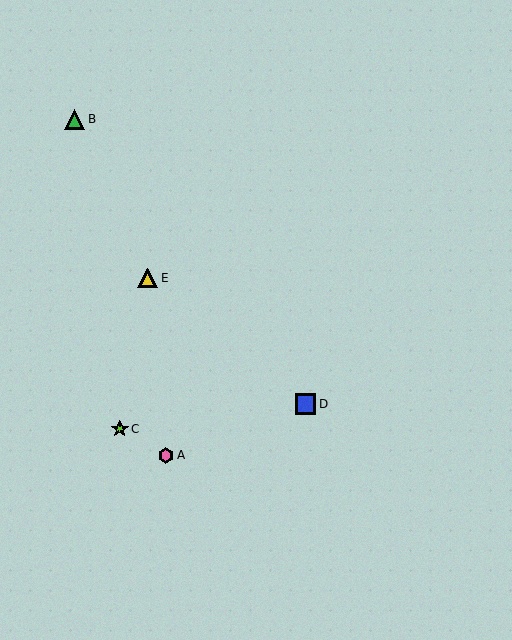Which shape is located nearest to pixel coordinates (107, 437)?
The lime star (labeled C) at (120, 429) is nearest to that location.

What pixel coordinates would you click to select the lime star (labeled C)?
Click at (120, 429) to select the lime star C.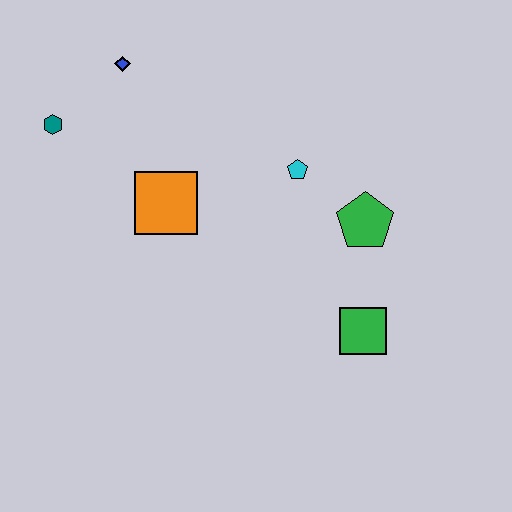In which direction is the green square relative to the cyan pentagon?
The green square is below the cyan pentagon.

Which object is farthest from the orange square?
The green square is farthest from the orange square.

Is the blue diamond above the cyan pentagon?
Yes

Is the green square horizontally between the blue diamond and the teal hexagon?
No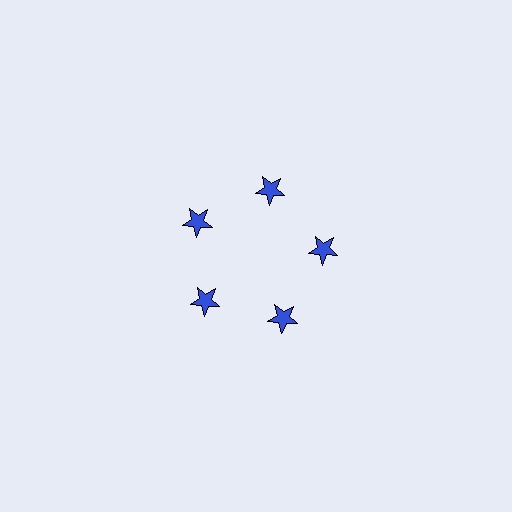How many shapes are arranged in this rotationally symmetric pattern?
There are 5 shapes, arranged in 5 groups of 1.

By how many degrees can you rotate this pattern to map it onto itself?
The pattern maps onto itself every 72 degrees of rotation.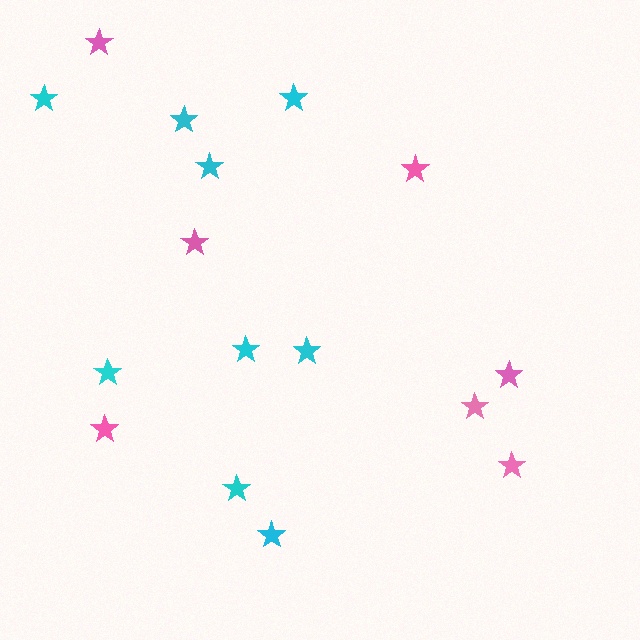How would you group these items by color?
There are 2 groups: one group of pink stars (7) and one group of cyan stars (9).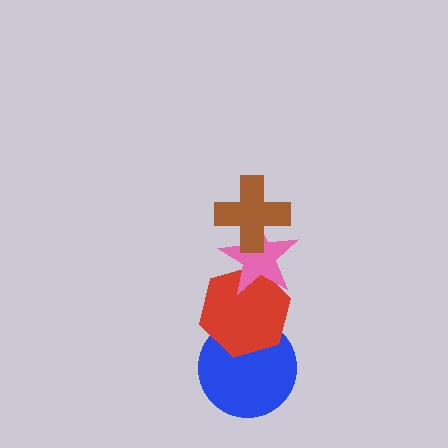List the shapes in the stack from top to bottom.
From top to bottom: the brown cross, the pink star, the red hexagon, the blue circle.